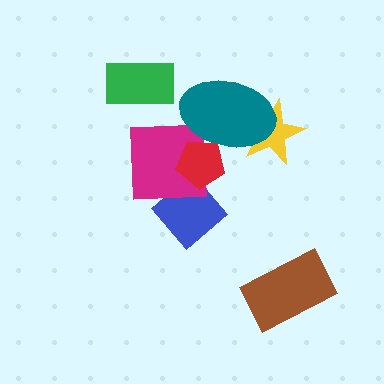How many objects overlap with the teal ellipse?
3 objects overlap with the teal ellipse.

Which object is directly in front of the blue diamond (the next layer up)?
The magenta square is directly in front of the blue diamond.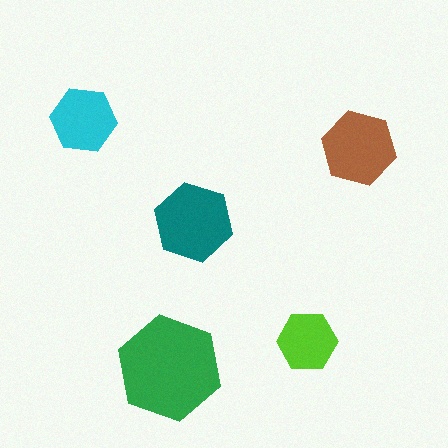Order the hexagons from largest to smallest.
the green one, the teal one, the brown one, the cyan one, the lime one.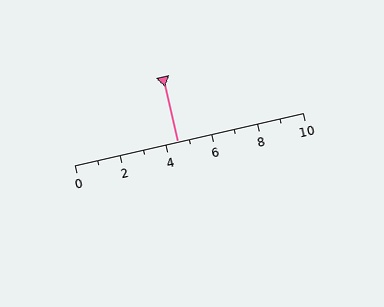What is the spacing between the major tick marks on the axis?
The major ticks are spaced 2 apart.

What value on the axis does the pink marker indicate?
The marker indicates approximately 4.5.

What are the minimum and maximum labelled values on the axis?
The axis runs from 0 to 10.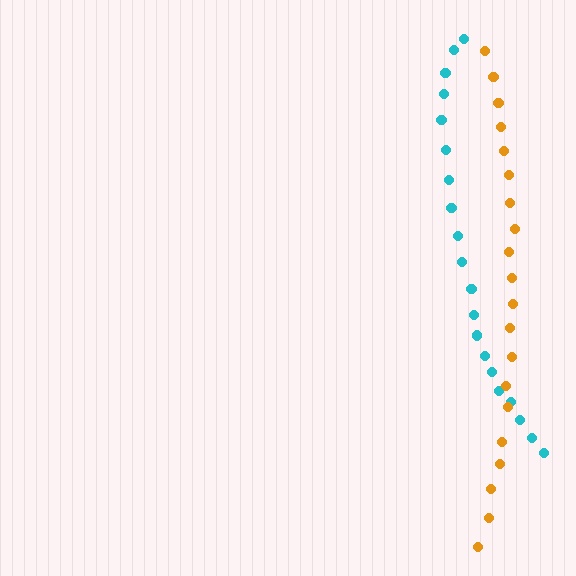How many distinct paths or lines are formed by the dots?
There are 2 distinct paths.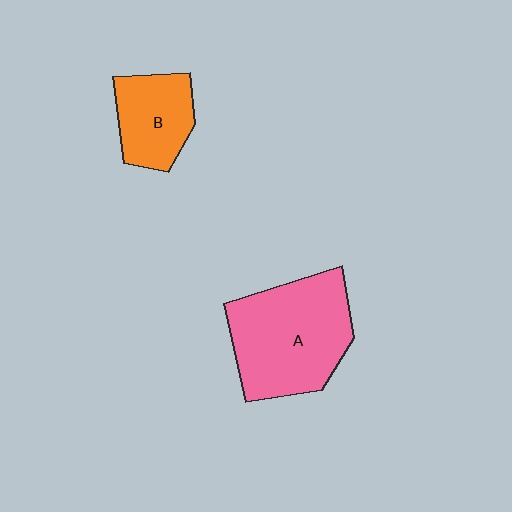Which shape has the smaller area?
Shape B (orange).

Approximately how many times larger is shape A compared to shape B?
Approximately 1.9 times.